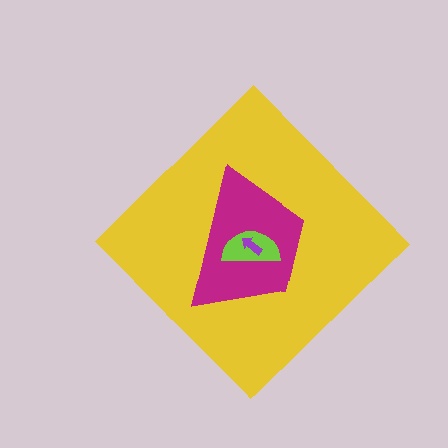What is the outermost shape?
The yellow diamond.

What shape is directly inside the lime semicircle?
The purple arrow.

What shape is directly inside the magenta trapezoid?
The lime semicircle.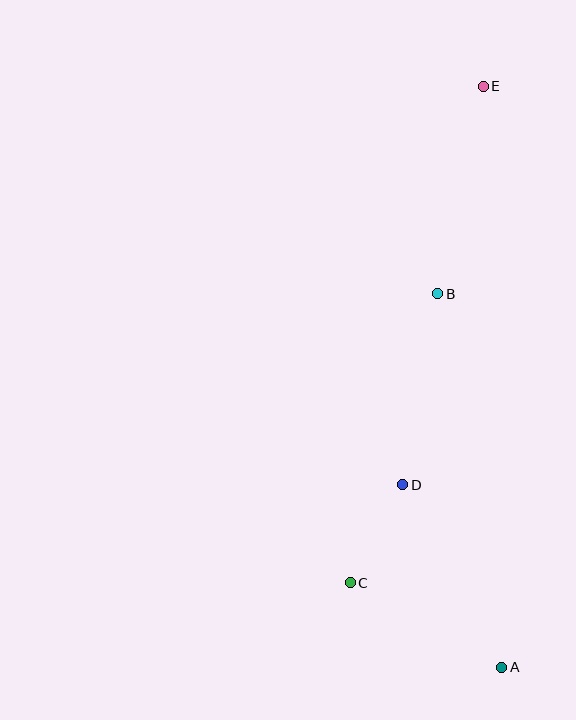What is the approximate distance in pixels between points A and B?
The distance between A and B is approximately 379 pixels.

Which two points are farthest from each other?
Points A and E are farthest from each other.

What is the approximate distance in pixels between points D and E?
The distance between D and E is approximately 406 pixels.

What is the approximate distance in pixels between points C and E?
The distance between C and E is approximately 514 pixels.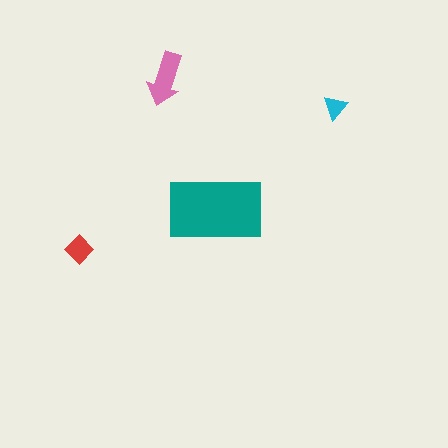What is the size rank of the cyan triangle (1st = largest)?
4th.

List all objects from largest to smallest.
The teal rectangle, the pink arrow, the red diamond, the cyan triangle.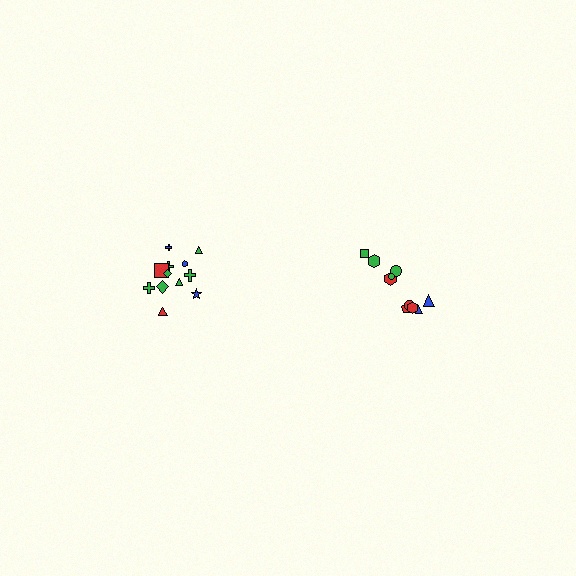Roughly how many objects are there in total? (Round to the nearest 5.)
Roughly 20 objects in total.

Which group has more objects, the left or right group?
The left group.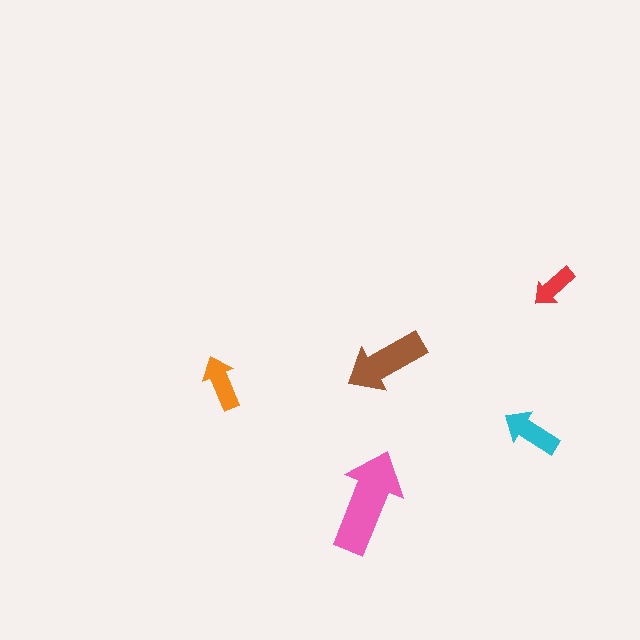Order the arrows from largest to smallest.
the pink one, the brown one, the cyan one, the orange one, the red one.